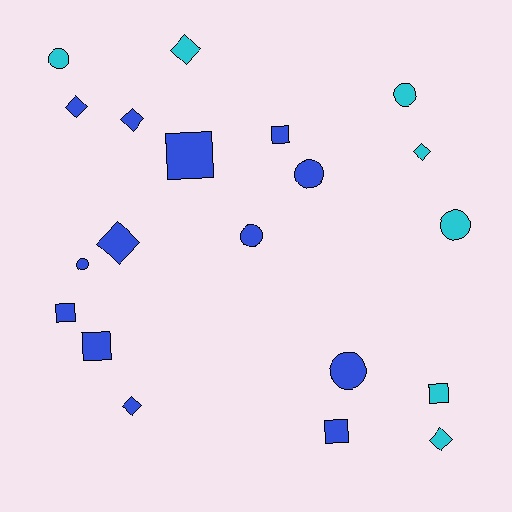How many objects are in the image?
There are 20 objects.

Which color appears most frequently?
Blue, with 13 objects.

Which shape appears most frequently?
Circle, with 7 objects.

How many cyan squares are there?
There is 1 cyan square.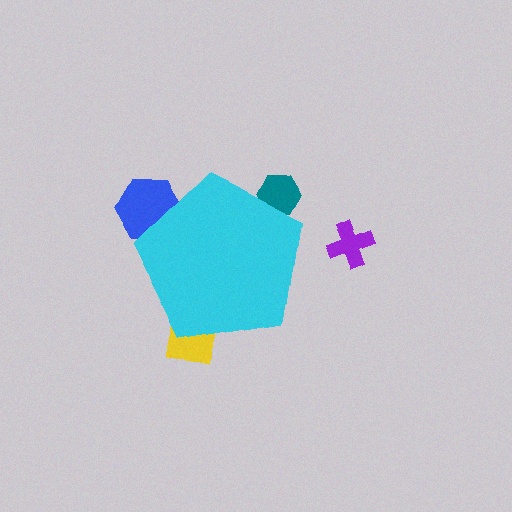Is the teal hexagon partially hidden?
Yes, the teal hexagon is partially hidden behind the cyan pentagon.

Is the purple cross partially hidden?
No, the purple cross is fully visible.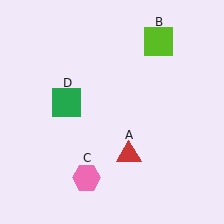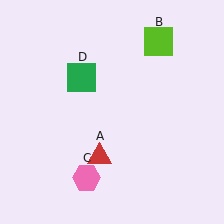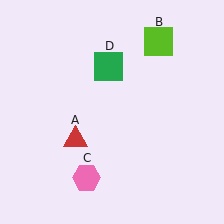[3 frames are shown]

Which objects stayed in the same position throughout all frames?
Lime square (object B) and pink hexagon (object C) remained stationary.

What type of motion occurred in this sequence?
The red triangle (object A), green square (object D) rotated clockwise around the center of the scene.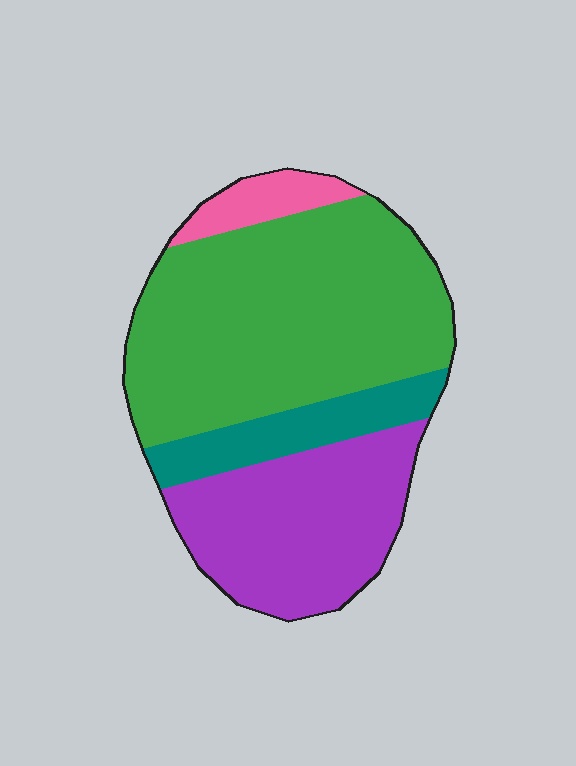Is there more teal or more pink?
Teal.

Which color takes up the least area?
Pink, at roughly 5%.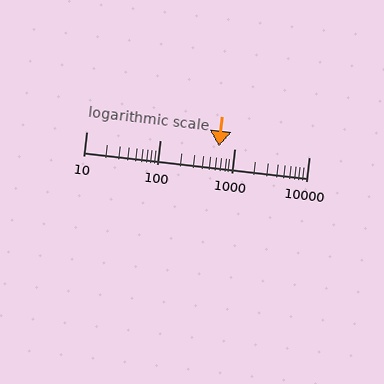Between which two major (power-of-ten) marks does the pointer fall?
The pointer is between 100 and 1000.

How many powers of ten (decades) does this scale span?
The scale spans 3 decades, from 10 to 10000.